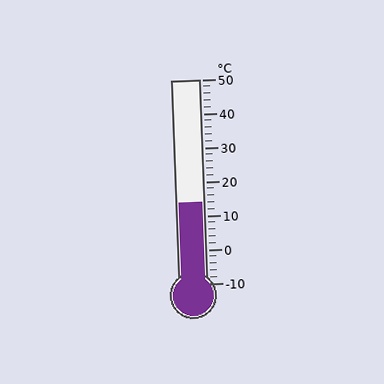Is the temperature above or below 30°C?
The temperature is below 30°C.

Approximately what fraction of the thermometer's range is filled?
The thermometer is filled to approximately 40% of its range.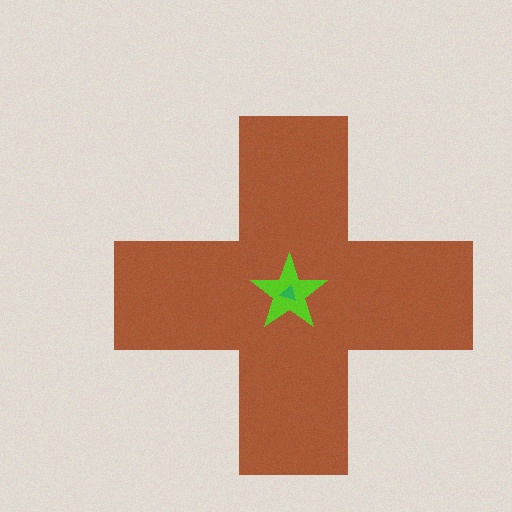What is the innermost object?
The green triangle.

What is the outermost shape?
The brown cross.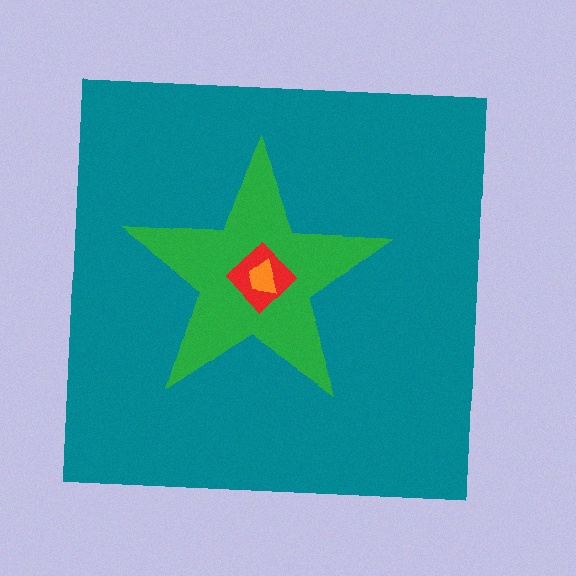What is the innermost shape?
The orange trapezoid.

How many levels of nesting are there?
4.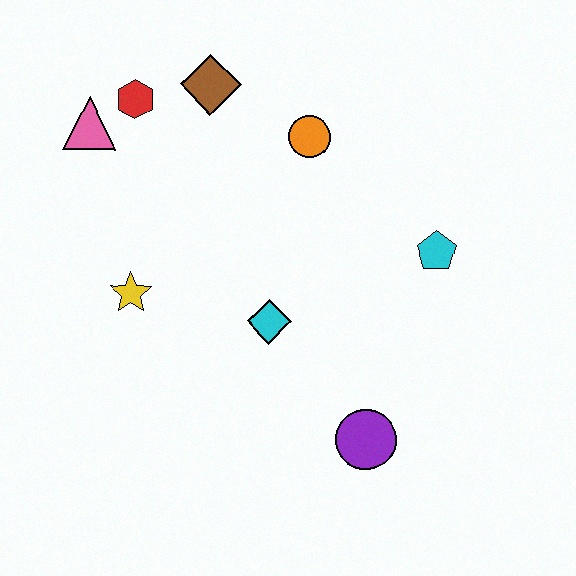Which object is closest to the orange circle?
The brown diamond is closest to the orange circle.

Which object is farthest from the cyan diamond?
The pink triangle is farthest from the cyan diamond.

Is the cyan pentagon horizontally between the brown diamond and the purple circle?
No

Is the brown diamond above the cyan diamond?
Yes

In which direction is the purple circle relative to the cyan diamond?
The purple circle is below the cyan diamond.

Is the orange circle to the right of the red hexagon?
Yes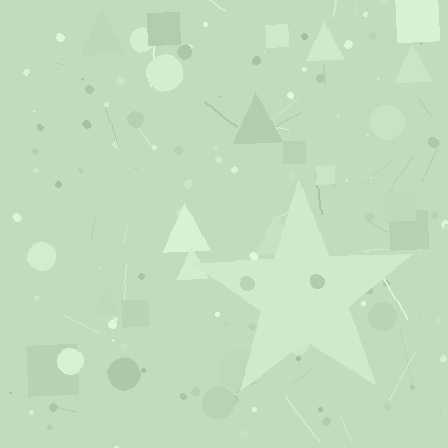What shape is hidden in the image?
A star is hidden in the image.